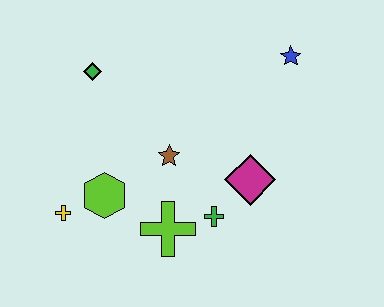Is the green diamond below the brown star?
No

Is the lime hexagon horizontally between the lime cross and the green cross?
No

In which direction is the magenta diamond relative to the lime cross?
The magenta diamond is to the right of the lime cross.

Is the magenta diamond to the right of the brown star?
Yes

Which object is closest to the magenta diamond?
The green cross is closest to the magenta diamond.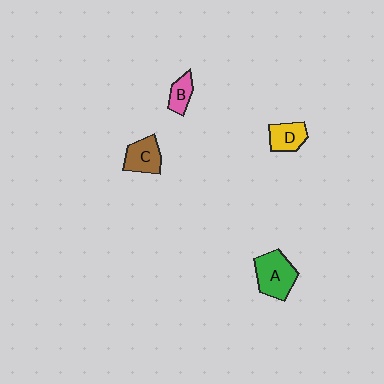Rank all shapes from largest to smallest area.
From largest to smallest: A (green), C (brown), D (yellow), B (pink).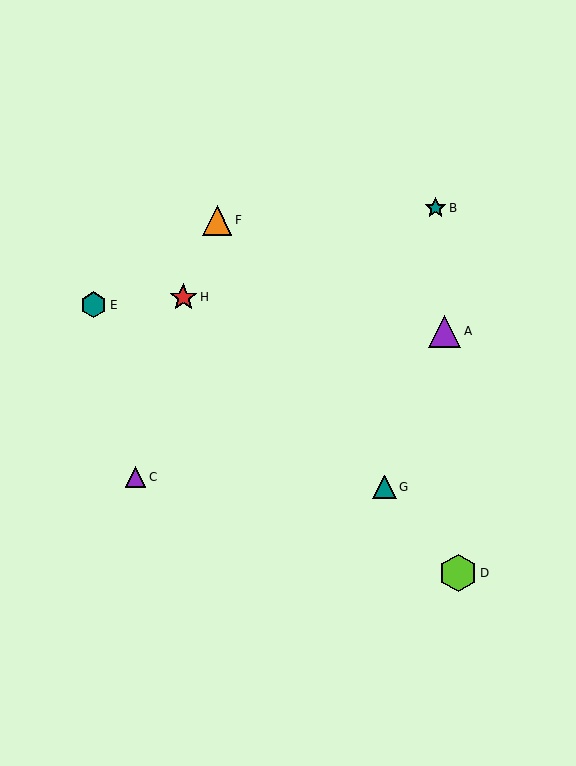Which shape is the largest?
The lime hexagon (labeled D) is the largest.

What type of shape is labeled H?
Shape H is a red star.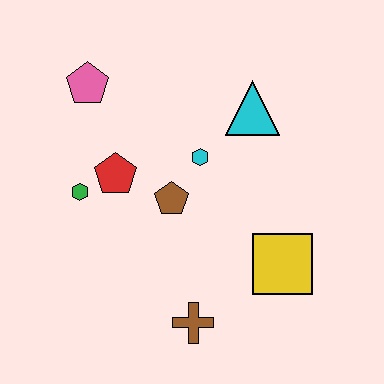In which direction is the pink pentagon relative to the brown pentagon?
The pink pentagon is above the brown pentagon.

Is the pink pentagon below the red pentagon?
No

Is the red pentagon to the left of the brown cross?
Yes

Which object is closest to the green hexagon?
The red pentagon is closest to the green hexagon.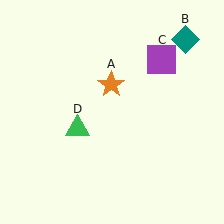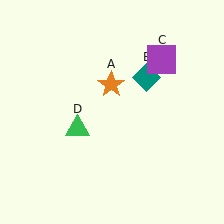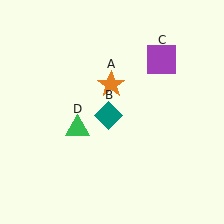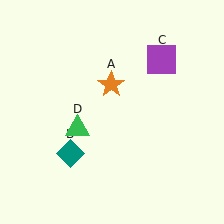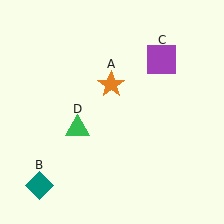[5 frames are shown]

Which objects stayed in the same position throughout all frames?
Orange star (object A) and purple square (object C) and green triangle (object D) remained stationary.